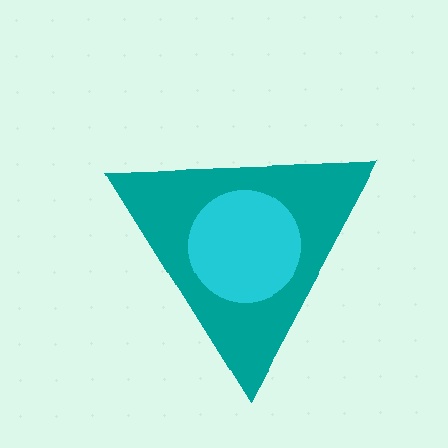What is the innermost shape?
The cyan circle.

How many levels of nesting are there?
2.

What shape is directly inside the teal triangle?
The cyan circle.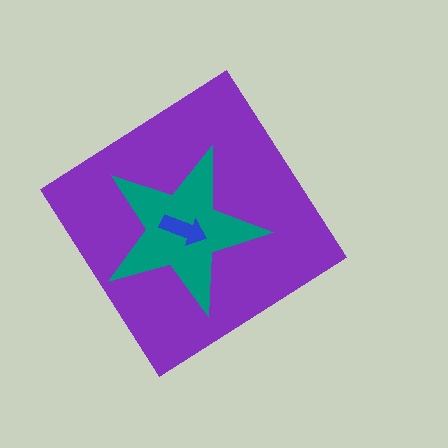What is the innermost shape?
The blue arrow.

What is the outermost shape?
The purple diamond.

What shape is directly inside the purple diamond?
The teal star.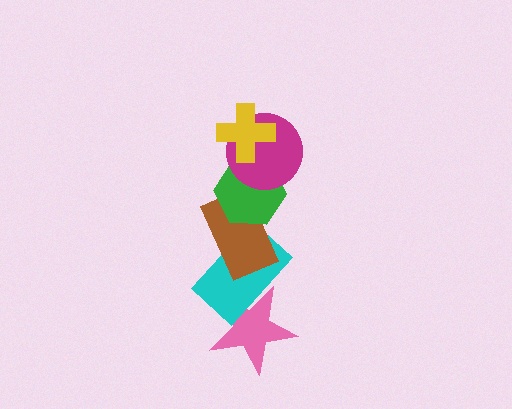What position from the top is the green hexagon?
The green hexagon is 3rd from the top.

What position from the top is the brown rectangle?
The brown rectangle is 4th from the top.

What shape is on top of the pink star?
The cyan rectangle is on top of the pink star.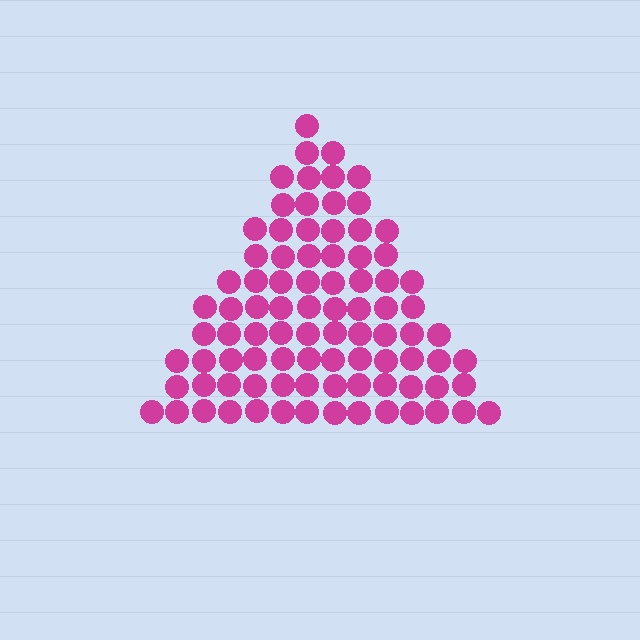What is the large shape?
The large shape is a triangle.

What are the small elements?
The small elements are circles.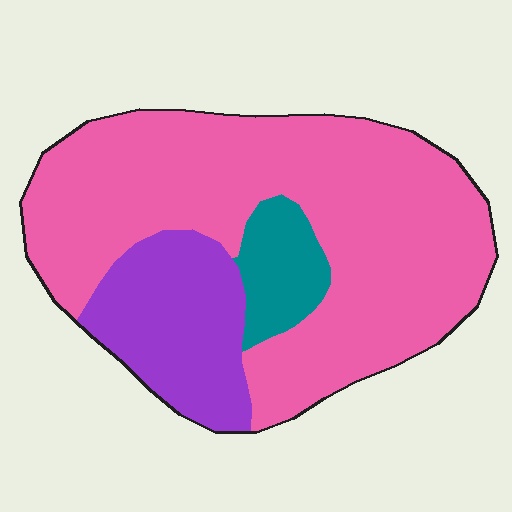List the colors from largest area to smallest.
From largest to smallest: pink, purple, teal.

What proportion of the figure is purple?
Purple covers 21% of the figure.